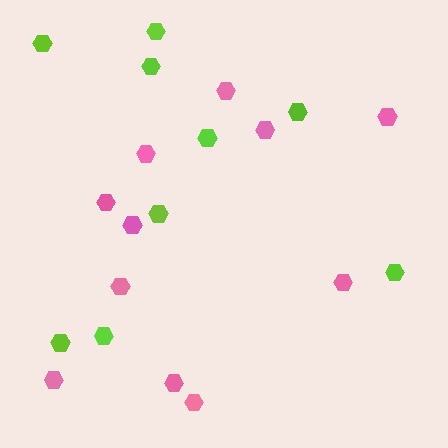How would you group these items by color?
There are 2 groups: one group of pink hexagons (11) and one group of lime hexagons (9).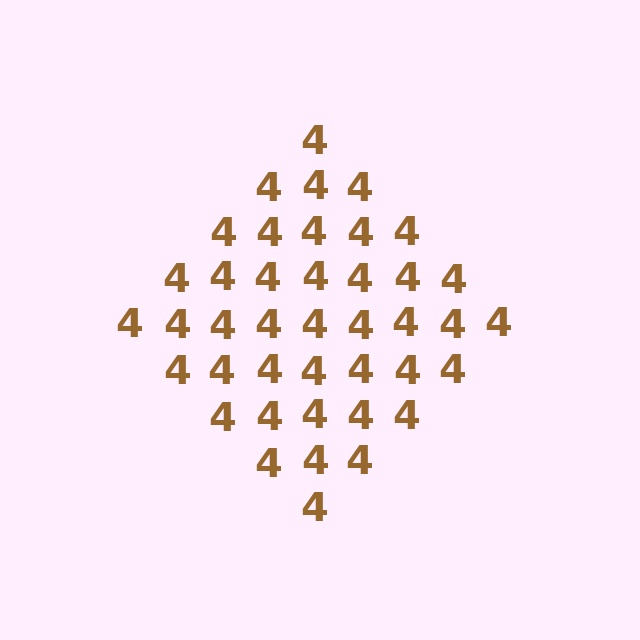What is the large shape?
The large shape is a diamond.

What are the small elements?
The small elements are digit 4's.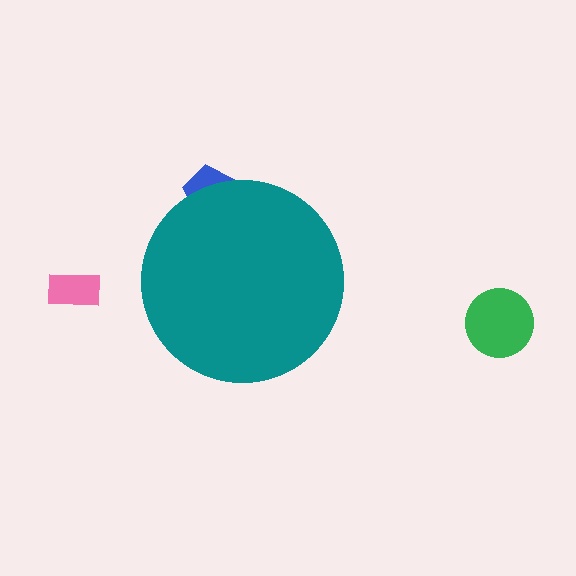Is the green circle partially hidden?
No, the green circle is fully visible.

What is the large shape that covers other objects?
A teal circle.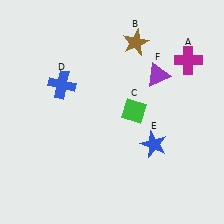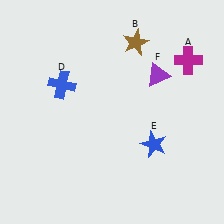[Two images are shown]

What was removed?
The green diamond (C) was removed in Image 2.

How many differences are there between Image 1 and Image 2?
There is 1 difference between the two images.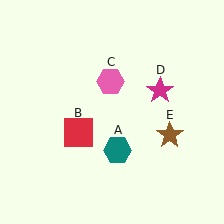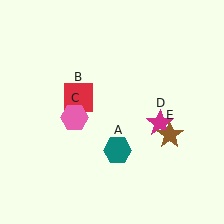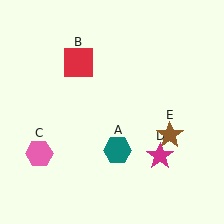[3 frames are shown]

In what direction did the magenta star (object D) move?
The magenta star (object D) moved down.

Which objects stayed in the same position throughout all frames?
Teal hexagon (object A) and brown star (object E) remained stationary.